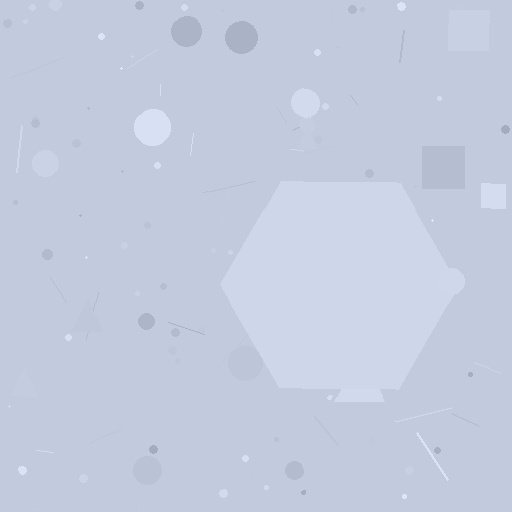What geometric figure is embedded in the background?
A hexagon is embedded in the background.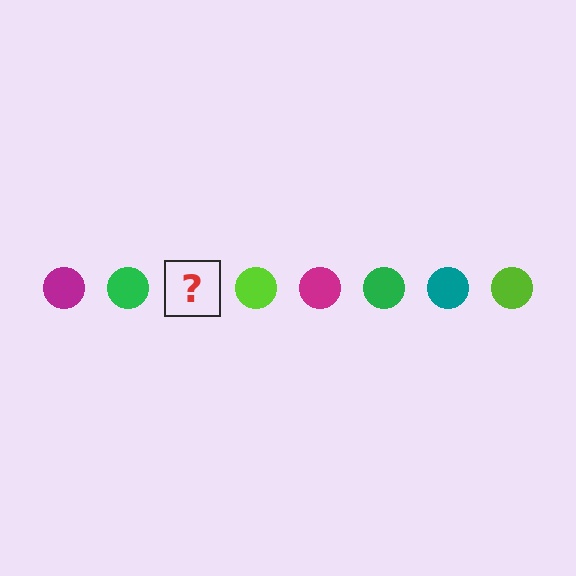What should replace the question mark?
The question mark should be replaced with a teal circle.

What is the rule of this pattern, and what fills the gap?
The rule is that the pattern cycles through magenta, green, teal, lime circles. The gap should be filled with a teal circle.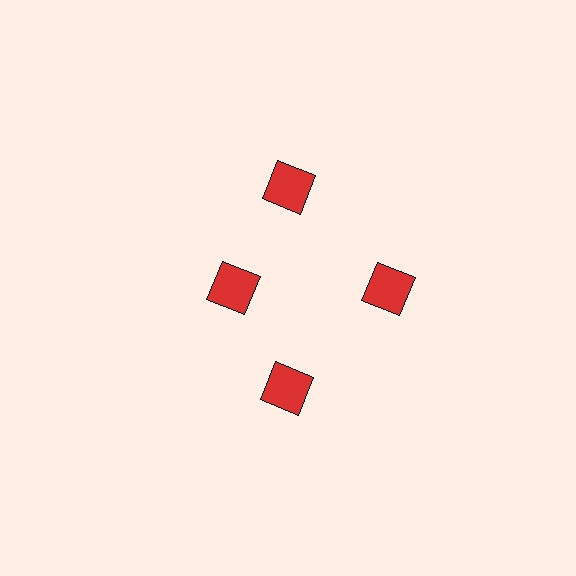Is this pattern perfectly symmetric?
No. The 4 red squares are arranged in a ring, but one element near the 9 o'clock position is pulled inward toward the center, breaking the 4-fold rotational symmetry.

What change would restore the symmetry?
The symmetry would be restored by moving it outward, back onto the ring so that all 4 squares sit at equal angles and equal distance from the center.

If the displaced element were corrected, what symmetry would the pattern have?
It would have 4-fold rotational symmetry — the pattern would map onto itself every 90 degrees.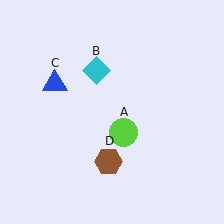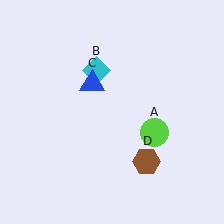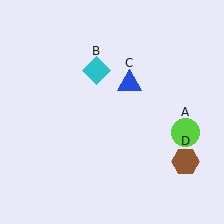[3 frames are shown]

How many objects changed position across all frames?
3 objects changed position: lime circle (object A), blue triangle (object C), brown hexagon (object D).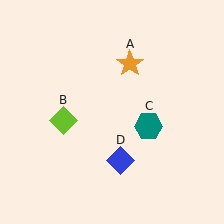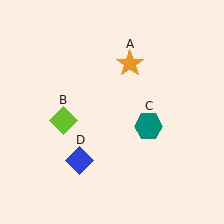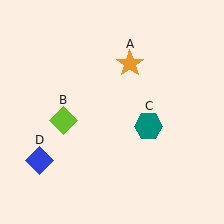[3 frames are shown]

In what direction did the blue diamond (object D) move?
The blue diamond (object D) moved left.